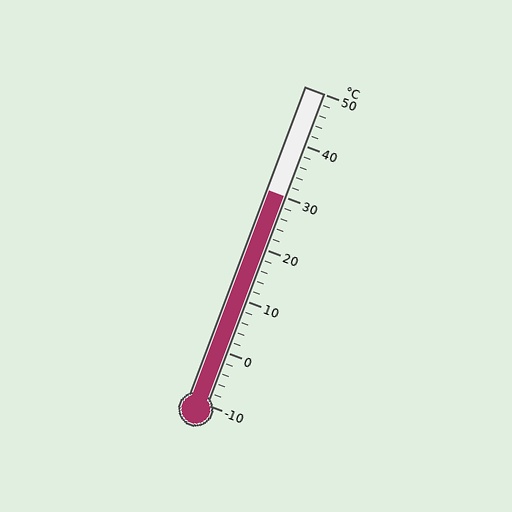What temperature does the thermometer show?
The thermometer shows approximately 30°C.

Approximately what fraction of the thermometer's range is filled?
The thermometer is filled to approximately 65% of its range.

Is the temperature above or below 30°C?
The temperature is at 30°C.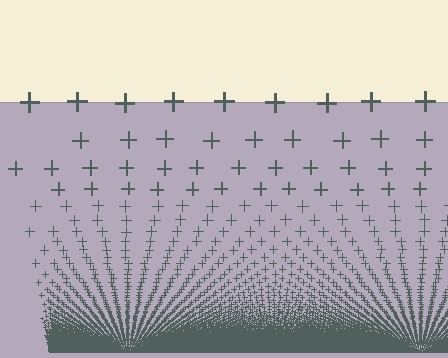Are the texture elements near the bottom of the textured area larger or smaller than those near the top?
Smaller. The gradient is inverted — elements near the bottom are smaller and denser.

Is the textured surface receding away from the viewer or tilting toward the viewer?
The surface appears to tilt toward the viewer. Texture elements get larger and sparser toward the top.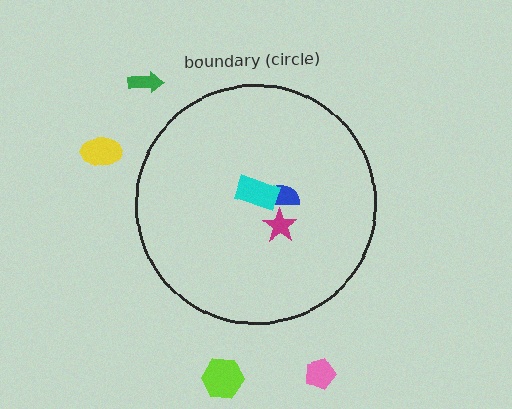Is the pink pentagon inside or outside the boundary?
Outside.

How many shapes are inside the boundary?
3 inside, 4 outside.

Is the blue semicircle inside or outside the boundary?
Inside.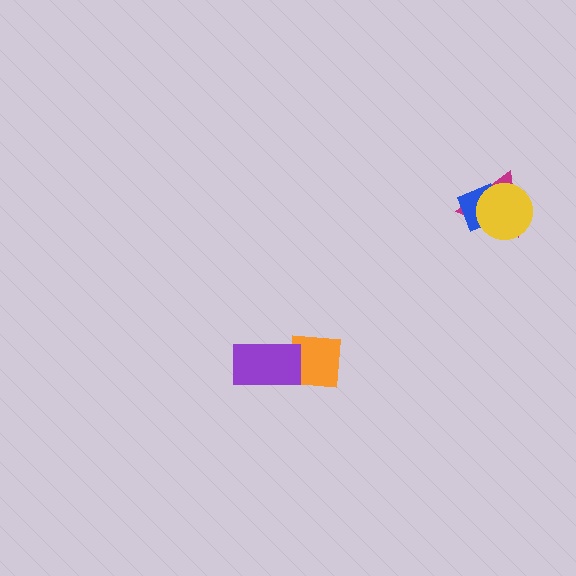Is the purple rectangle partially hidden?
No, no other shape covers it.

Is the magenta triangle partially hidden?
Yes, it is partially covered by another shape.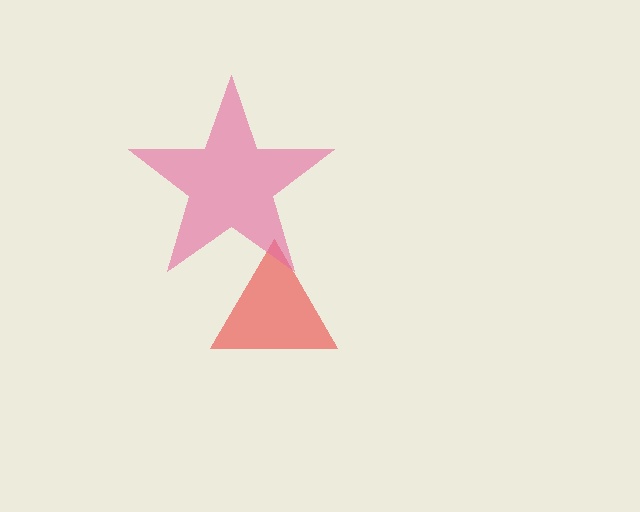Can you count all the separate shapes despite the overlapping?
Yes, there are 2 separate shapes.